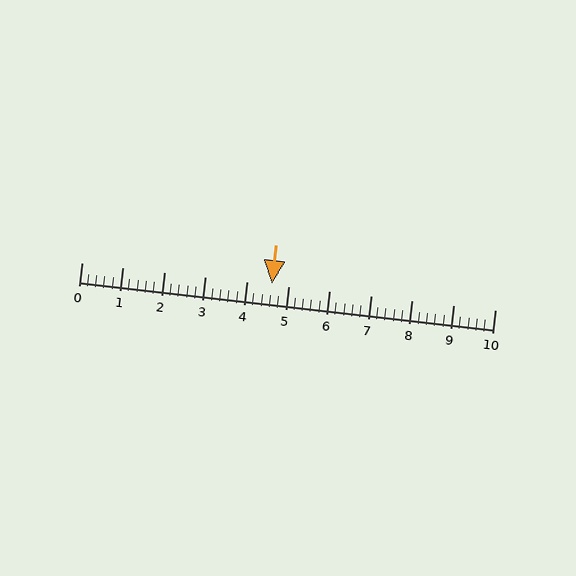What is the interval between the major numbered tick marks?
The major tick marks are spaced 1 units apart.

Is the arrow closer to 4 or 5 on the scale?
The arrow is closer to 5.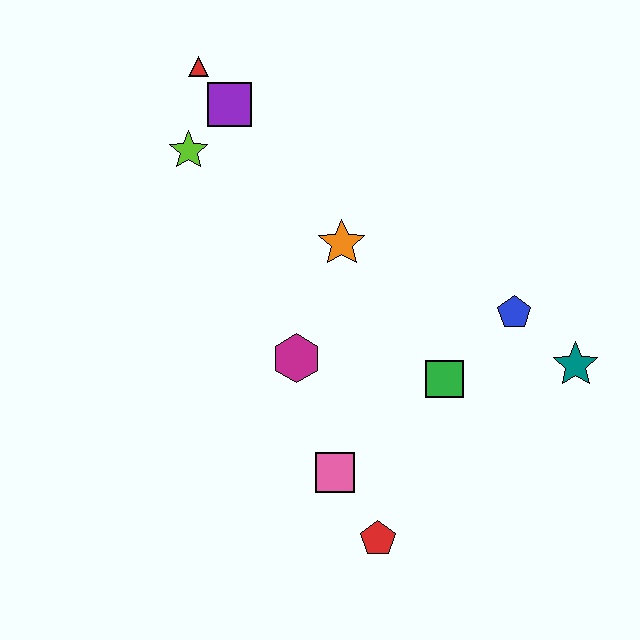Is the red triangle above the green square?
Yes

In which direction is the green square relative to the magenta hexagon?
The green square is to the right of the magenta hexagon.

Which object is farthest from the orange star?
The red pentagon is farthest from the orange star.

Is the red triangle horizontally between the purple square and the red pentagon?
No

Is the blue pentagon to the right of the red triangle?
Yes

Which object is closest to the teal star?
The blue pentagon is closest to the teal star.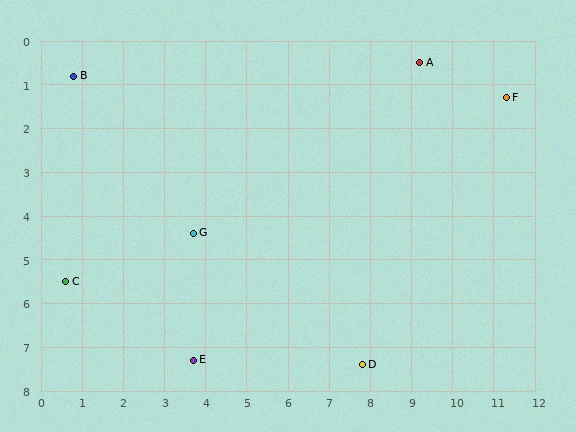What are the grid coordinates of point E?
Point E is at approximately (3.7, 7.3).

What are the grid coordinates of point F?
Point F is at approximately (11.3, 1.3).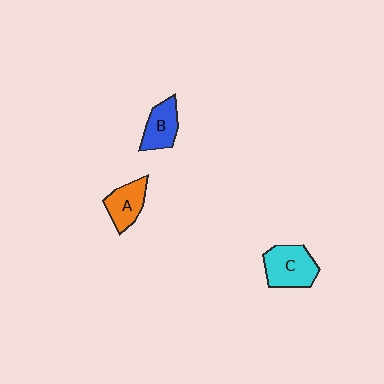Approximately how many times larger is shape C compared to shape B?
Approximately 1.4 times.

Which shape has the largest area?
Shape C (cyan).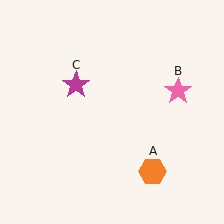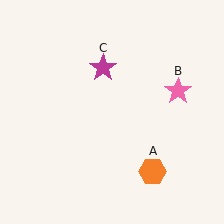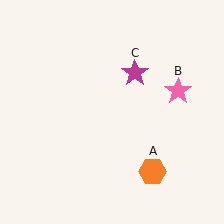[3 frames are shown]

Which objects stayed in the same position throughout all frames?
Orange hexagon (object A) and pink star (object B) remained stationary.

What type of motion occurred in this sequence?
The magenta star (object C) rotated clockwise around the center of the scene.